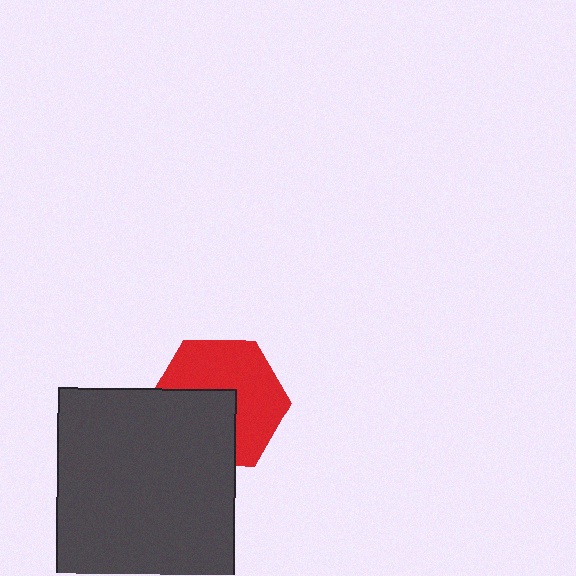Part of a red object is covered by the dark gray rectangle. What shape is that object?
It is a hexagon.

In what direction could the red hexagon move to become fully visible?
The red hexagon could move toward the upper-right. That would shift it out from behind the dark gray rectangle entirely.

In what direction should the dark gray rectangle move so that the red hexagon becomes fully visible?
The dark gray rectangle should move toward the lower-left. That is the shortest direction to clear the overlap and leave the red hexagon fully visible.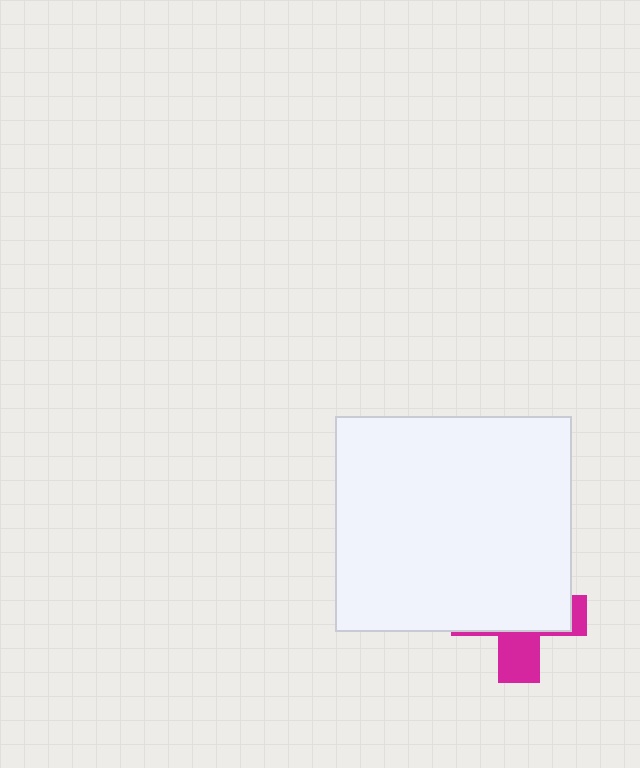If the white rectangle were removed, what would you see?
You would see the complete magenta cross.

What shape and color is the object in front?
The object in front is a white rectangle.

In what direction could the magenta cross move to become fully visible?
The magenta cross could move down. That would shift it out from behind the white rectangle entirely.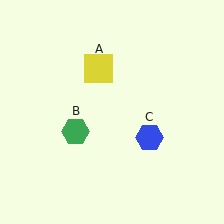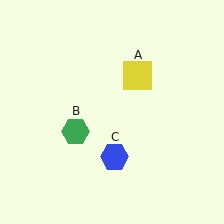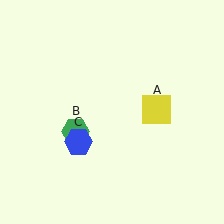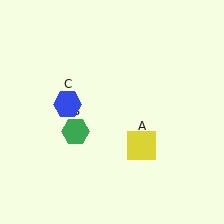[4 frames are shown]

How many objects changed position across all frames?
2 objects changed position: yellow square (object A), blue hexagon (object C).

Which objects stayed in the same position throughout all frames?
Green hexagon (object B) remained stationary.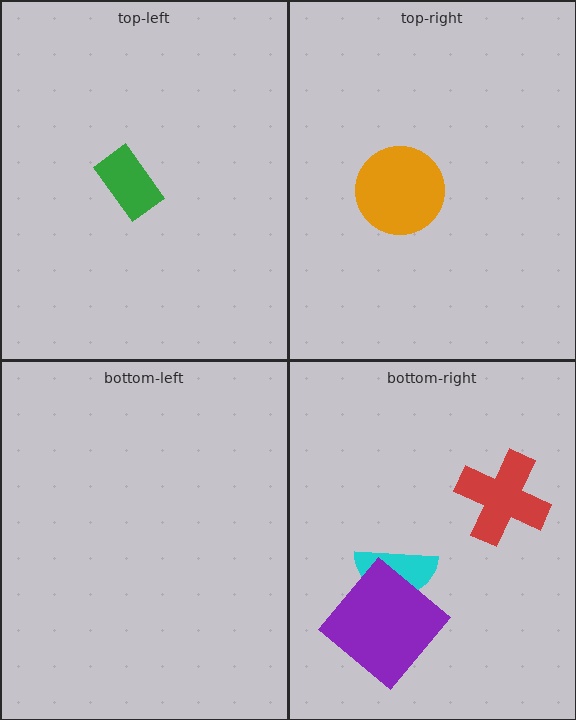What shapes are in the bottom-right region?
The cyan semicircle, the red cross, the purple diamond.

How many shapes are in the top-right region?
1.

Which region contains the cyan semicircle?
The bottom-right region.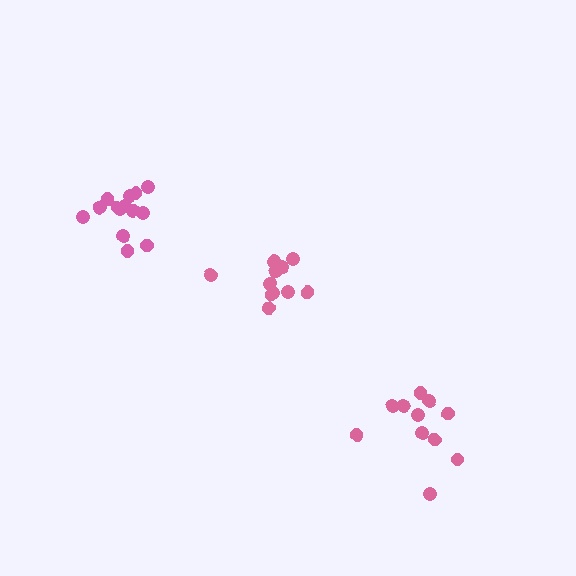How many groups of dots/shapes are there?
There are 3 groups.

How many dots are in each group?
Group 1: 11 dots, Group 2: 11 dots, Group 3: 14 dots (36 total).